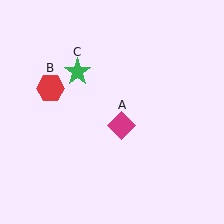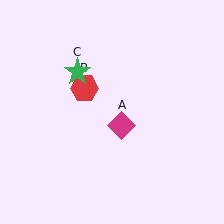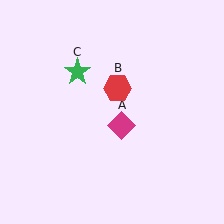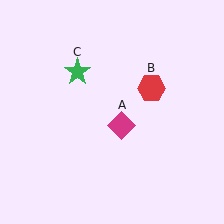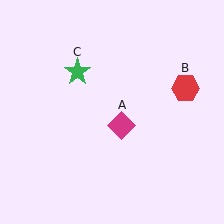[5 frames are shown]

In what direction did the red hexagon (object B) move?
The red hexagon (object B) moved right.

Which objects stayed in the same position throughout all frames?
Magenta diamond (object A) and green star (object C) remained stationary.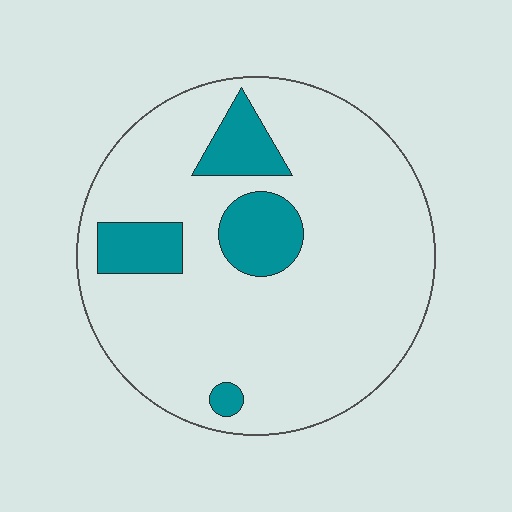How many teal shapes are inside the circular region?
4.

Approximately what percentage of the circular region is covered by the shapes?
Approximately 15%.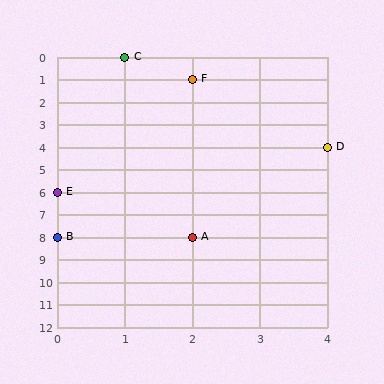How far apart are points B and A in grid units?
Points B and A are 2 columns apart.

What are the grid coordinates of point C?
Point C is at grid coordinates (1, 0).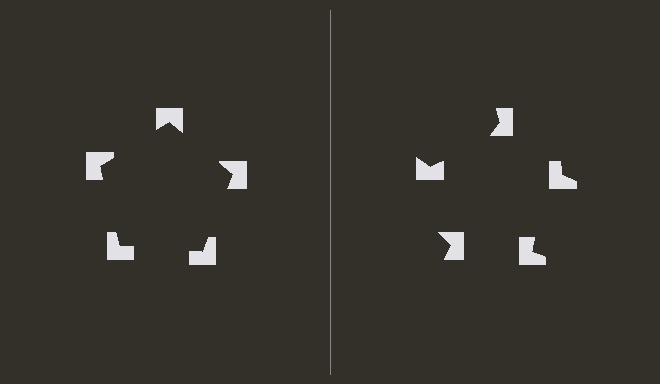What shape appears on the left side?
An illusory pentagon.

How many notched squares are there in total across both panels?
10 — 5 on each side.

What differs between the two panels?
The notched squares are positioned identically on both sides; only the wedge orientations differ. On the left they align to a pentagon; on the right they are misaligned.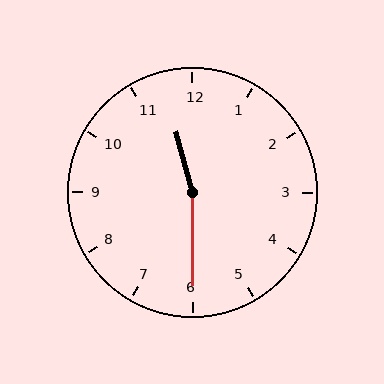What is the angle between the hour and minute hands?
Approximately 165 degrees.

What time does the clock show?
11:30.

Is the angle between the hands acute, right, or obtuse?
It is obtuse.